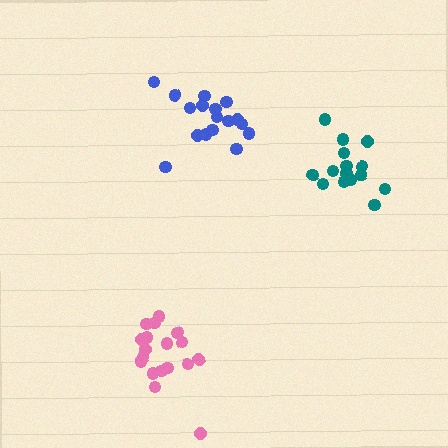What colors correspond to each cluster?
The clusters are colored: pink, teal, blue.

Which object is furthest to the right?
The teal cluster is rightmost.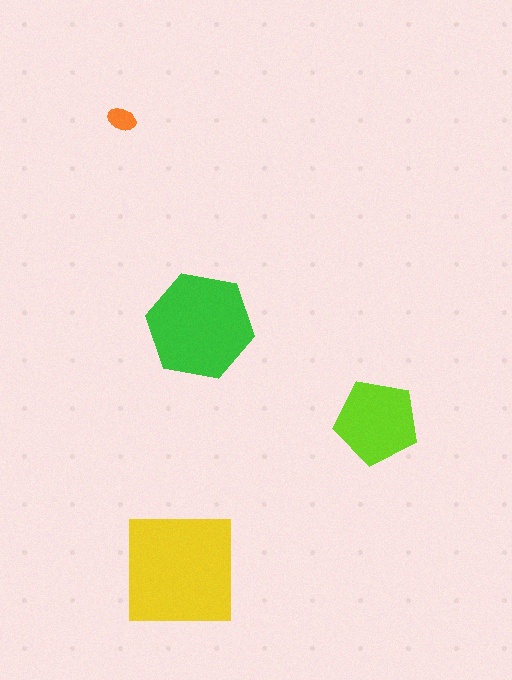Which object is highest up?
The orange ellipse is topmost.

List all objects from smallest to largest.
The orange ellipse, the lime pentagon, the green hexagon, the yellow square.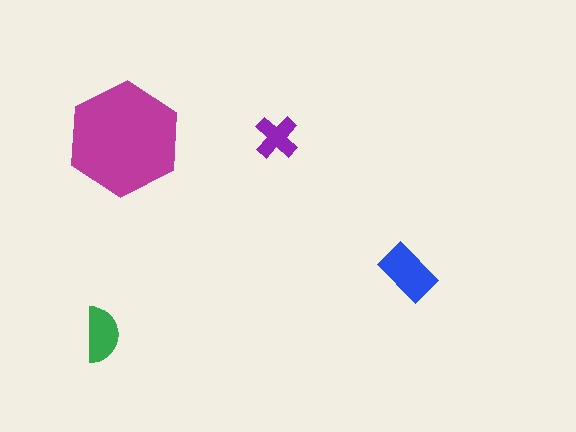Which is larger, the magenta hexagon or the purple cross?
The magenta hexagon.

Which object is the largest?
The magenta hexagon.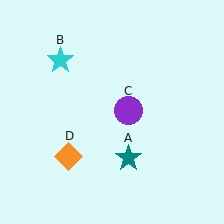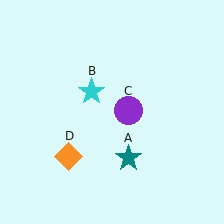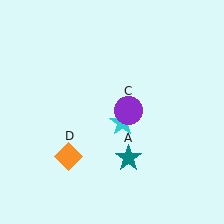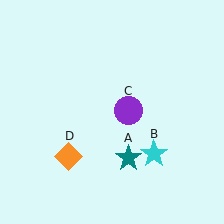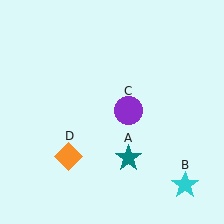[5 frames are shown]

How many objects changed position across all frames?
1 object changed position: cyan star (object B).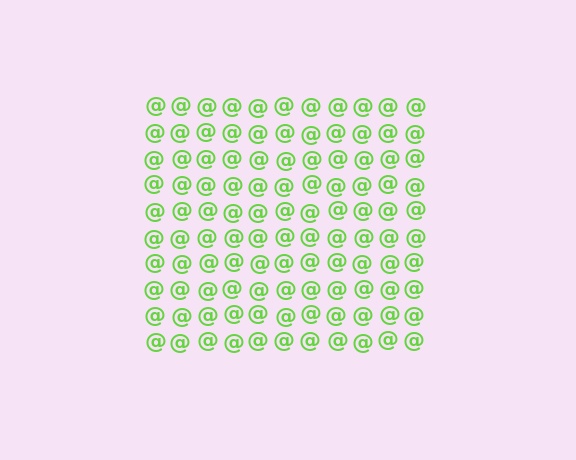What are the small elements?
The small elements are at signs.